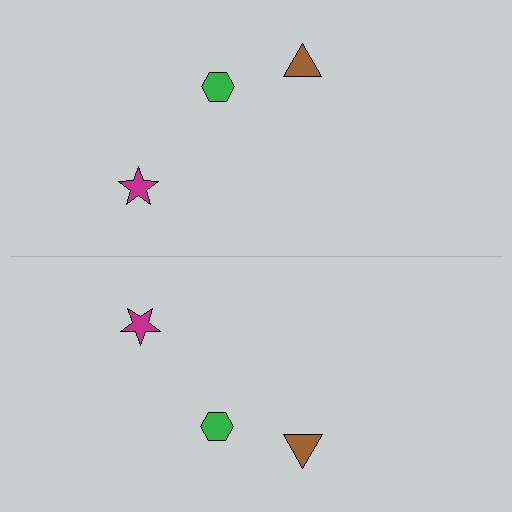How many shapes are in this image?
There are 6 shapes in this image.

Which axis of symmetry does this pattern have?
The pattern has a horizontal axis of symmetry running through the center of the image.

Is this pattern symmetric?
Yes, this pattern has bilateral (reflection) symmetry.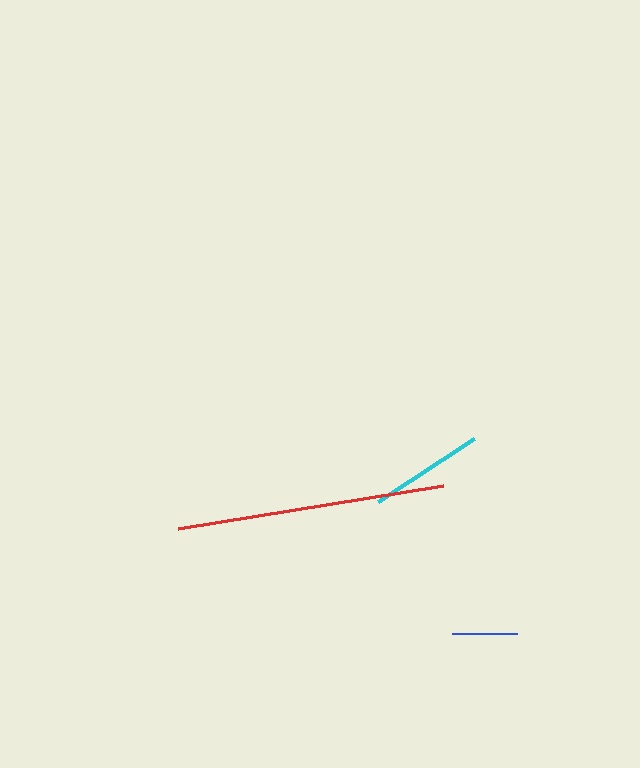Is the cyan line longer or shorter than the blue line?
The cyan line is longer than the blue line.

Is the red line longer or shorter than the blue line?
The red line is longer than the blue line.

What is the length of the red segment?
The red segment is approximately 268 pixels long.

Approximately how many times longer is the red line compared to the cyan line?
The red line is approximately 2.3 times the length of the cyan line.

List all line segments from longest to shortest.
From longest to shortest: red, cyan, blue.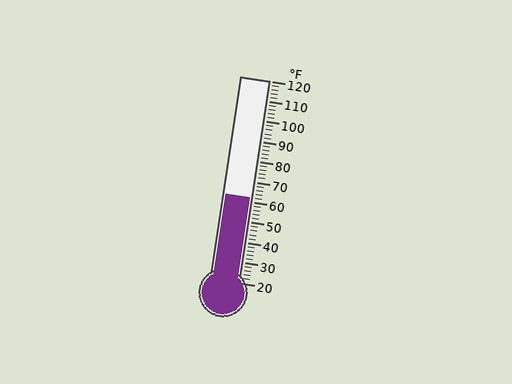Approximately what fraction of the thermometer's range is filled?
The thermometer is filled to approximately 40% of its range.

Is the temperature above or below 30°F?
The temperature is above 30°F.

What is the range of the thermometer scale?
The thermometer scale ranges from 20°F to 120°F.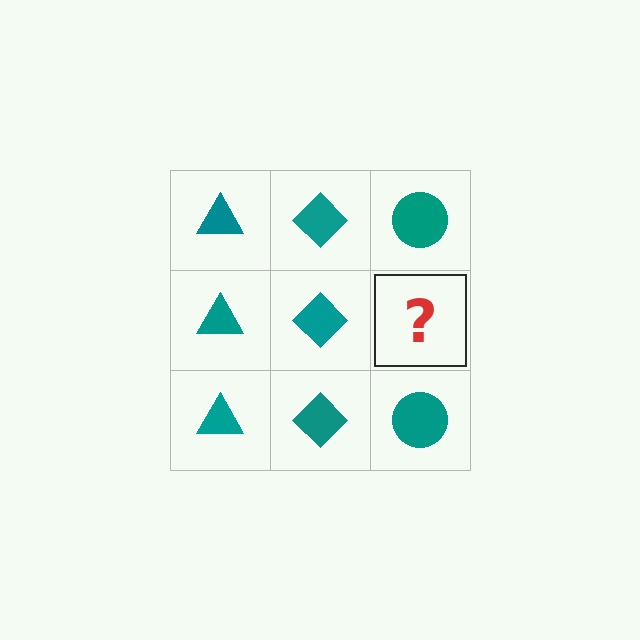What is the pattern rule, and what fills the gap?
The rule is that each column has a consistent shape. The gap should be filled with a teal circle.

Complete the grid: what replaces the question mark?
The question mark should be replaced with a teal circle.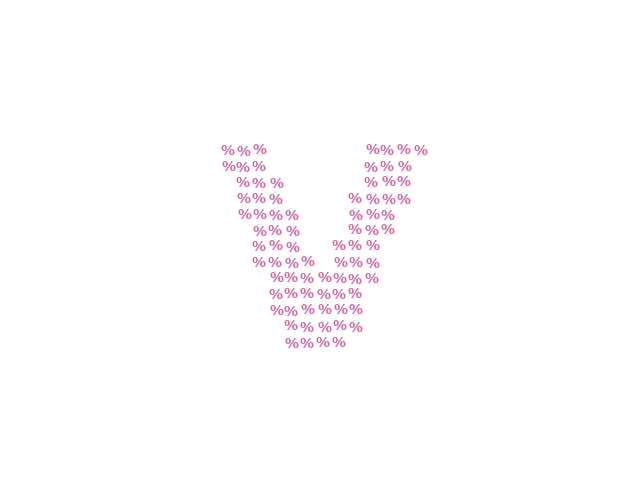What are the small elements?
The small elements are percent signs.